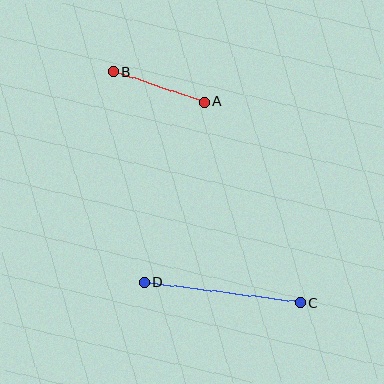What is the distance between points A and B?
The distance is approximately 96 pixels.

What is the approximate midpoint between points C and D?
The midpoint is at approximately (222, 293) pixels.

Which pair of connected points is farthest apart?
Points C and D are farthest apart.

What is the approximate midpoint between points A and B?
The midpoint is at approximately (158, 87) pixels.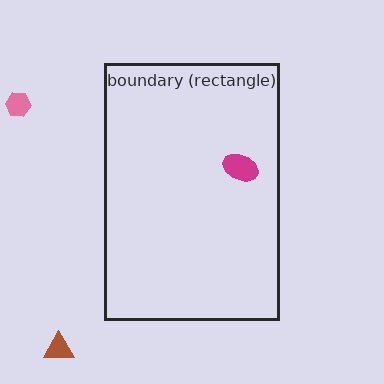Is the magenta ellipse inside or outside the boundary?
Inside.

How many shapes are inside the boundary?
1 inside, 2 outside.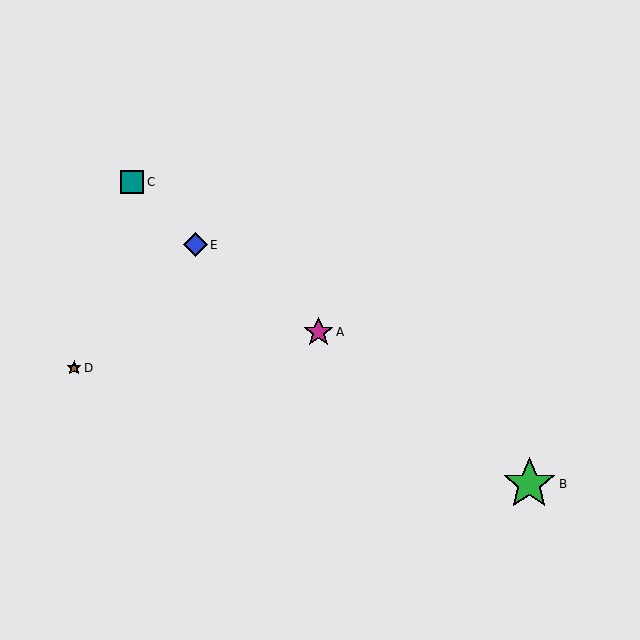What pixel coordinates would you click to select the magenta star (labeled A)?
Click at (319, 332) to select the magenta star A.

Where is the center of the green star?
The center of the green star is at (529, 484).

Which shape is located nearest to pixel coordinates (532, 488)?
The green star (labeled B) at (529, 484) is nearest to that location.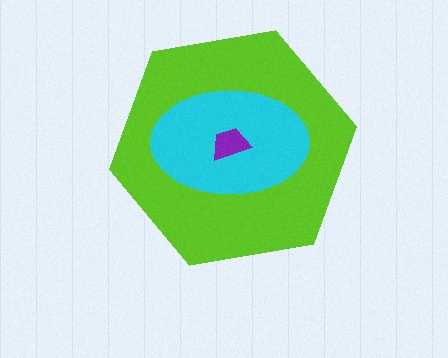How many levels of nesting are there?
3.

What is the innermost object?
The purple trapezoid.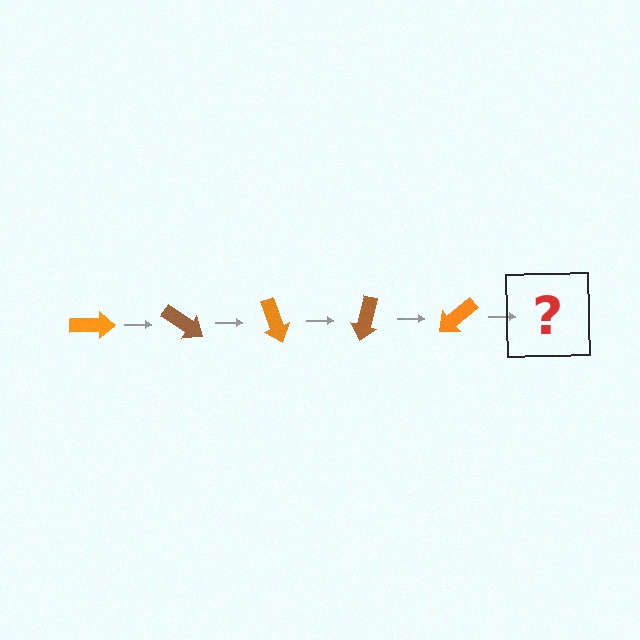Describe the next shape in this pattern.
It should be a brown arrow, rotated 175 degrees from the start.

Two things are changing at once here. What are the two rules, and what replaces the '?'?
The two rules are that it rotates 35 degrees each step and the color cycles through orange and brown. The '?' should be a brown arrow, rotated 175 degrees from the start.